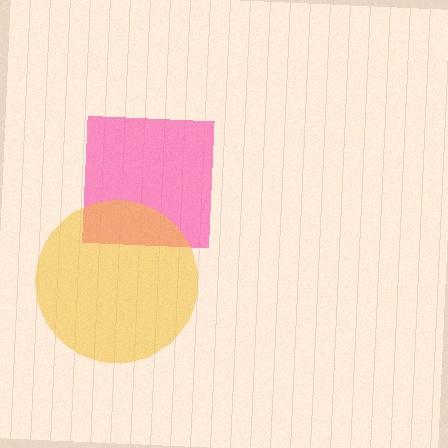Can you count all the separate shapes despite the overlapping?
Yes, there are 2 separate shapes.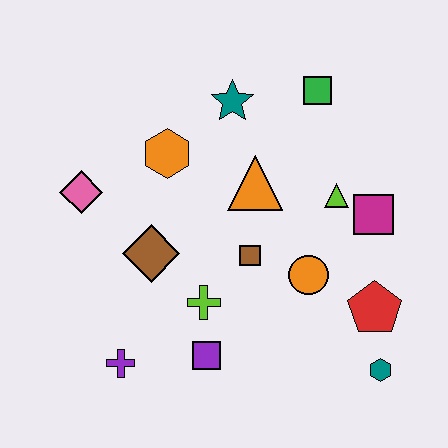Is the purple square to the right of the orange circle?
No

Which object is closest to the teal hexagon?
The red pentagon is closest to the teal hexagon.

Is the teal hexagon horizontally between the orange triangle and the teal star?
No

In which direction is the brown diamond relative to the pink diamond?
The brown diamond is to the right of the pink diamond.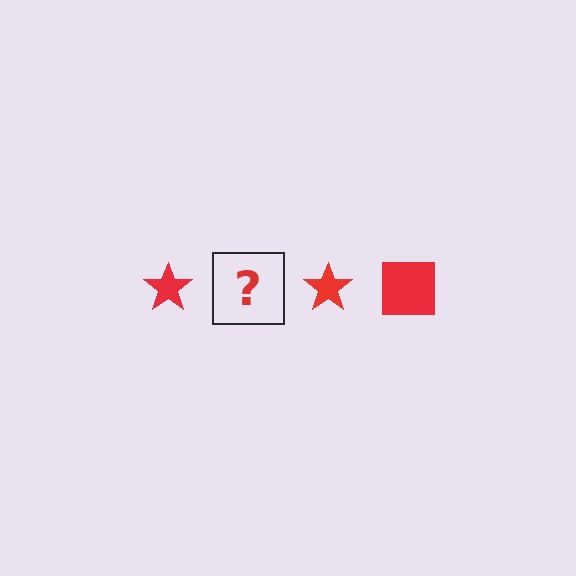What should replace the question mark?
The question mark should be replaced with a red square.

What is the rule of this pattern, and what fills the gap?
The rule is that the pattern cycles through star, square shapes in red. The gap should be filled with a red square.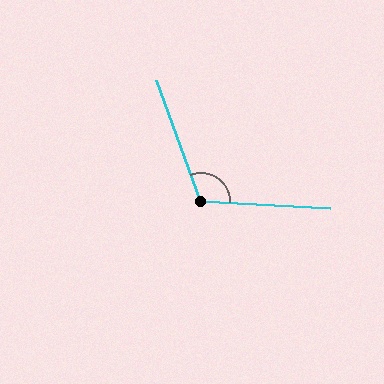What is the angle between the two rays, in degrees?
Approximately 113 degrees.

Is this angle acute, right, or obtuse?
It is obtuse.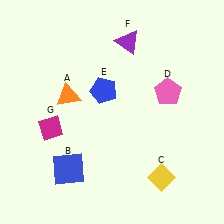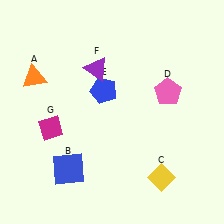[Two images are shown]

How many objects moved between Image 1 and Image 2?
2 objects moved between the two images.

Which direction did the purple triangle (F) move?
The purple triangle (F) moved left.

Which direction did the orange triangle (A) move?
The orange triangle (A) moved left.